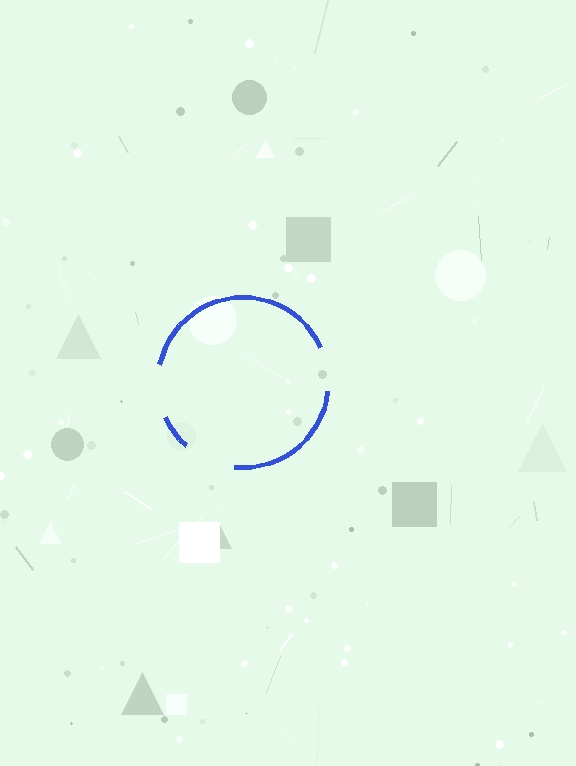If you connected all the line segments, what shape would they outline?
They would outline a circle.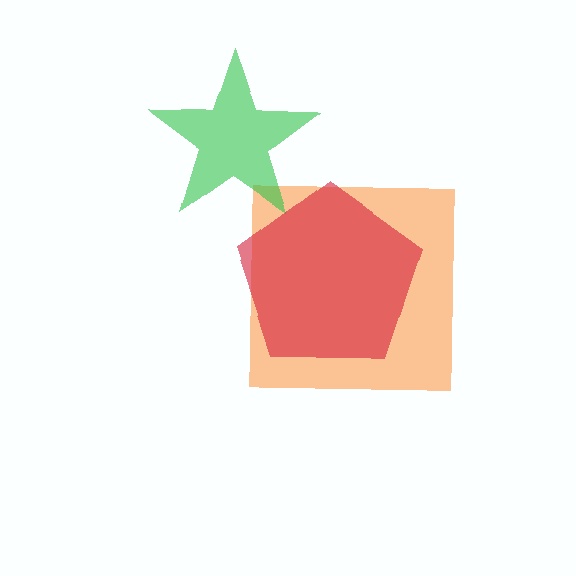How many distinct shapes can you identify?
There are 3 distinct shapes: an orange square, a green star, a red pentagon.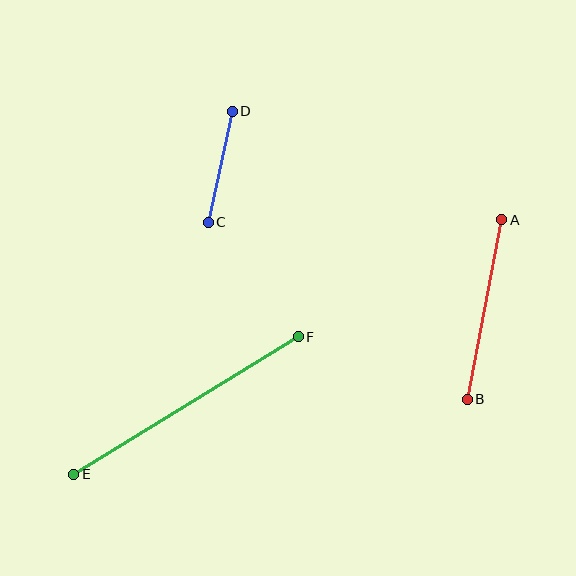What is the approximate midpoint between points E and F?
The midpoint is at approximately (186, 405) pixels.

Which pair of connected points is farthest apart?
Points E and F are farthest apart.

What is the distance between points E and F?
The distance is approximately 263 pixels.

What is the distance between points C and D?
The distance is approximately 114 pixels.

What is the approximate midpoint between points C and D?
The midpoint is at approximately (220, 167) pixels.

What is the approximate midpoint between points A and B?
The midpoint is at approximately (485, 310) pixels.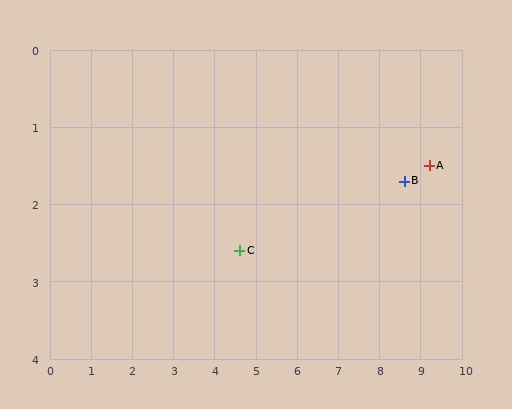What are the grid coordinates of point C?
Point C is at approximately (4.6, 2.6).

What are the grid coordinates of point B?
Point B is at approximately (8.6, 1.7).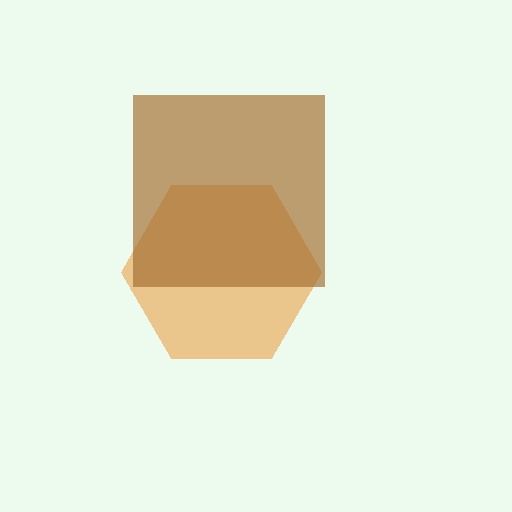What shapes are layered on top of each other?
The layered shapes are: an orange hexagon, a brown square.